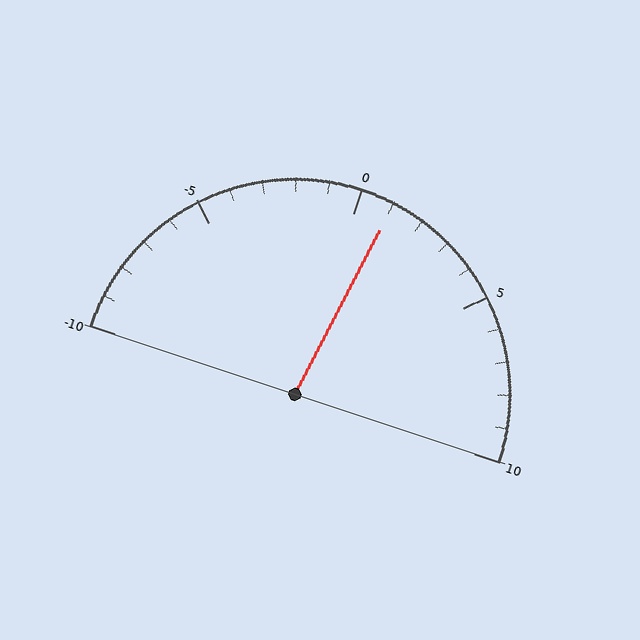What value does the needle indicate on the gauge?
The needle indicates approximately 1.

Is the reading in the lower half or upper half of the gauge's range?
The reading is in the upper half of the range (-10 to 10).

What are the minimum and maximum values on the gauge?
The gauge ranges from -10 to 10.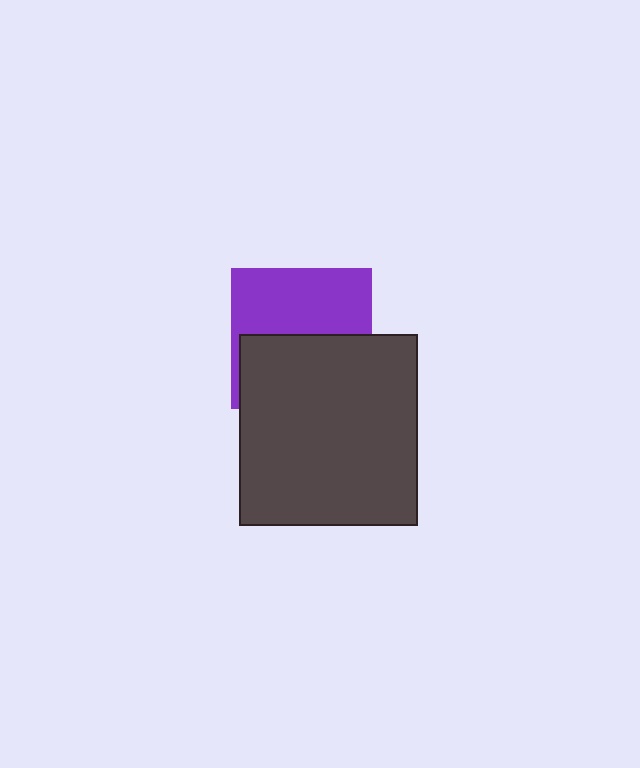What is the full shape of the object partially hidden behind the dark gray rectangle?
The partially hidden object is a purple square.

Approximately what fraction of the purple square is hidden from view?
Roughly 50% of the purple square is hidden behind the dark gray rectangle.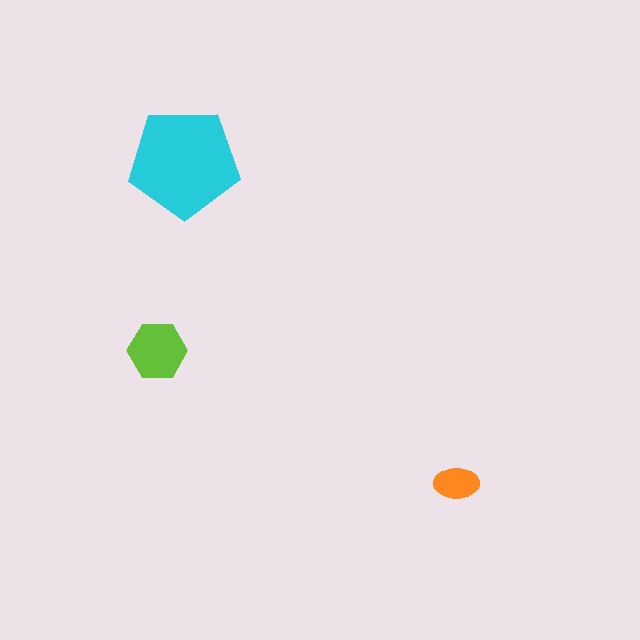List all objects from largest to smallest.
The cyan pentagon, the lime hexagon, the orange ellipse.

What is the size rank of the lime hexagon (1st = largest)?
2nd.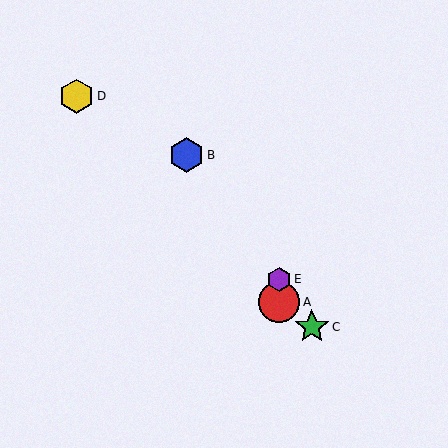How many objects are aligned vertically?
2 objects (A, E) are aligned vertically.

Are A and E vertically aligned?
Yes, both are at x≈279.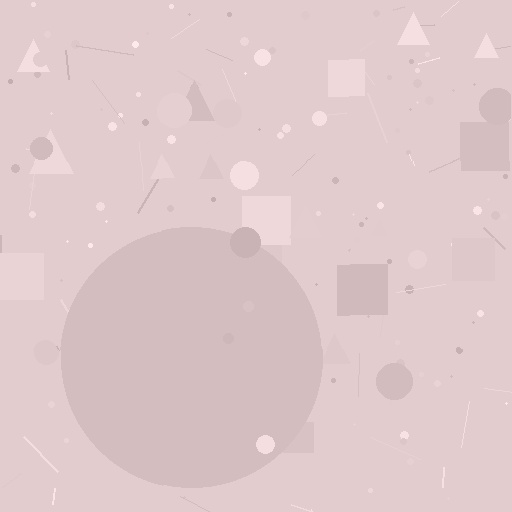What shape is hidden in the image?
A circle is hidden in the image.